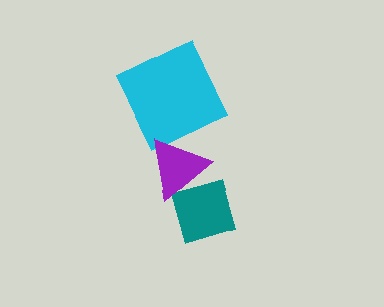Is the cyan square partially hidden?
No, no other shape covers it.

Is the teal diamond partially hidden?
Yes, it is partially covered by another shape.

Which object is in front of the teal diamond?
The purple triangle is in front of the teal diamond.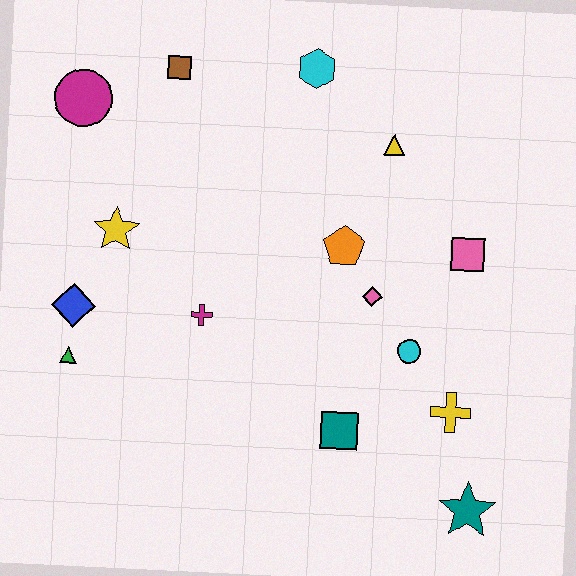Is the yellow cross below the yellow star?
Yes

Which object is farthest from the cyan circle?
The magenta circle is farthest from the cyan circle.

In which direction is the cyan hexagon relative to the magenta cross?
The cyan hexagon is above the magenta cross.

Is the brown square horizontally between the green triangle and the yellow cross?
Yes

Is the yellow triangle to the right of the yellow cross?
No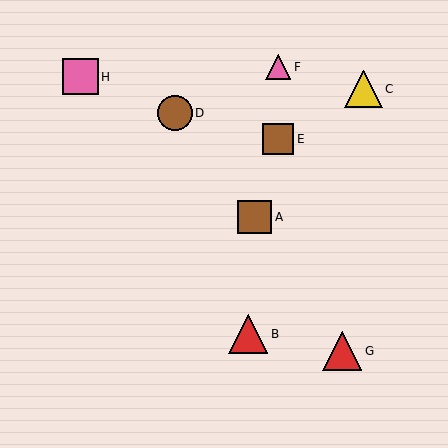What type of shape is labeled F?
Shape F is a pink triangle.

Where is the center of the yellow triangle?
The center of the yellow triangle is at (363, 89).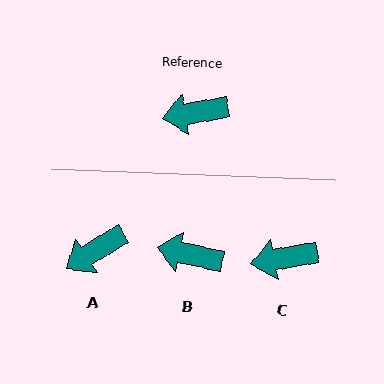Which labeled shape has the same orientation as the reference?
C.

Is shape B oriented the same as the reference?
No, it is off by about 22 degrees.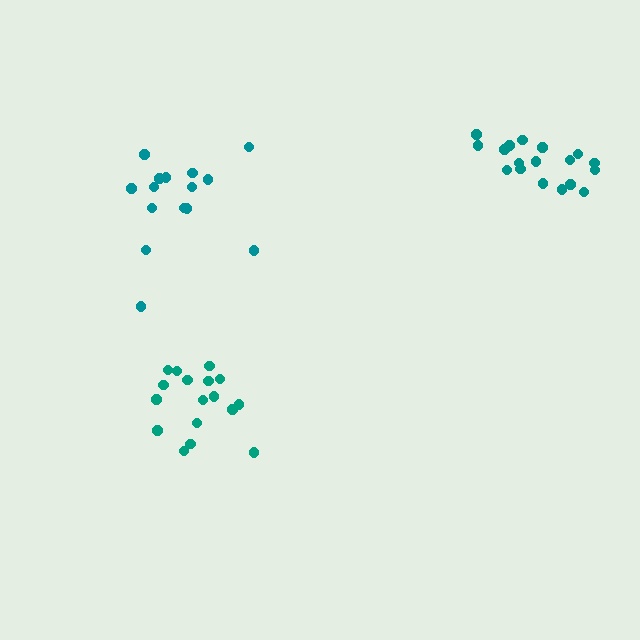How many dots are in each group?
Group 1: 17 dots, Group 2: 18 dots, Group 3: 15 dots (50 total).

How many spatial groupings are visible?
There are 3 spatial groupings.